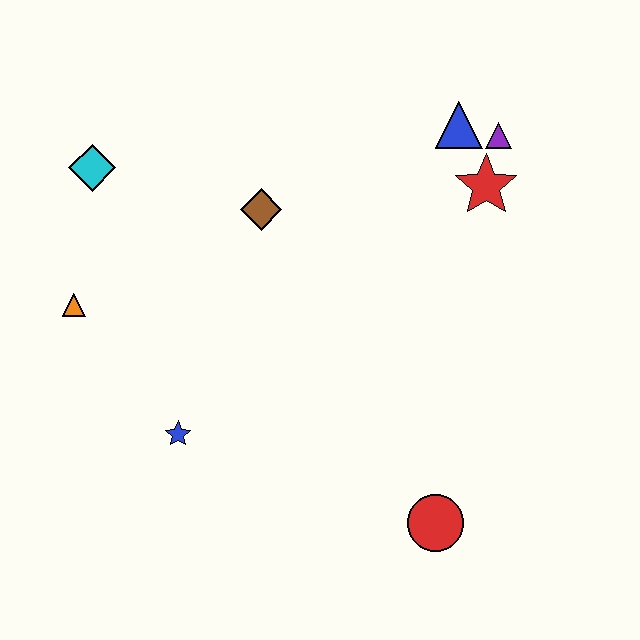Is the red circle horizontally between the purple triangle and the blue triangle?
No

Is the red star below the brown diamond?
No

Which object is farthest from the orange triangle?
The purple triangle is farthest from the orange triangle.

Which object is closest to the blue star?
The orange triangle is closest to the blue star.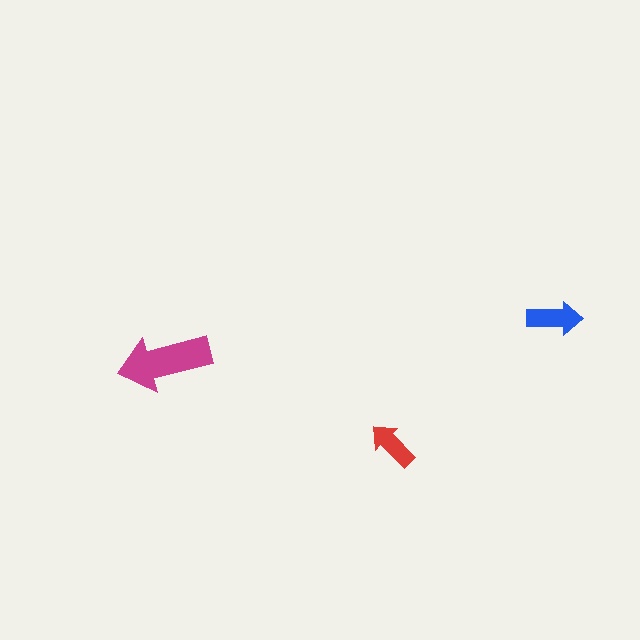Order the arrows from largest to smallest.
the magenta one, the blue one, the red one.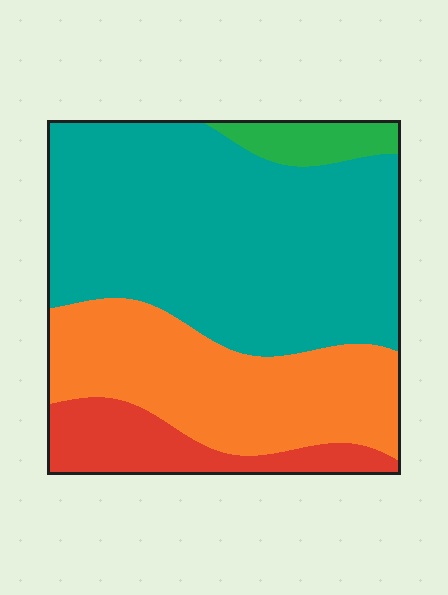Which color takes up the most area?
Teal, at roughly 55%.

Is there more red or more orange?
Orange.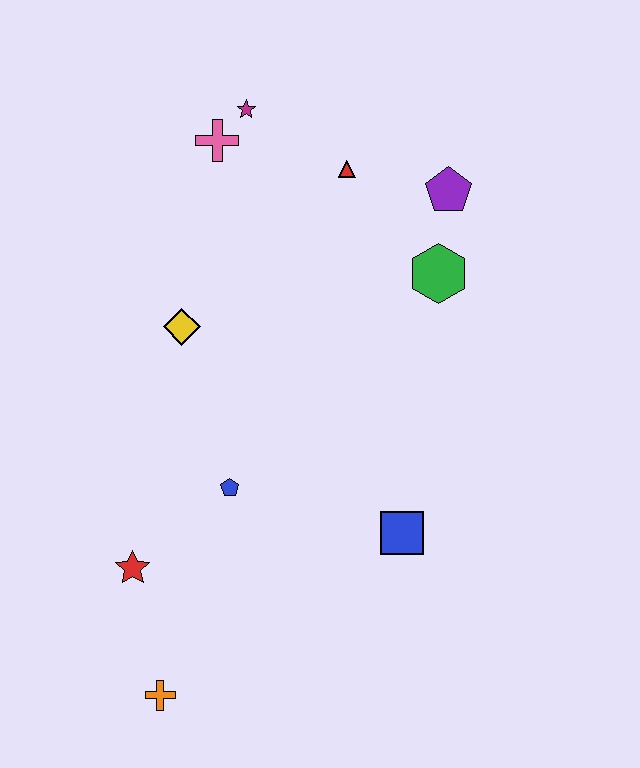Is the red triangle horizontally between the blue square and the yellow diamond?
Yes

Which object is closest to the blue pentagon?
The red star is closest to the blue pentagon.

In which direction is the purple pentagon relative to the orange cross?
The purple pentagon is above the orange cross.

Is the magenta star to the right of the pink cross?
Yes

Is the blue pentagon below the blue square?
No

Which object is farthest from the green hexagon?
The orange cross is farthest from the green hexagon.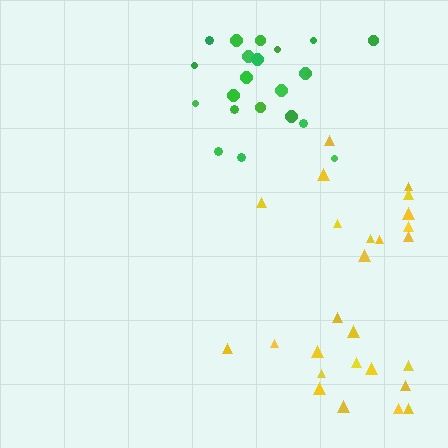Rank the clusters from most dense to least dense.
yellow, green.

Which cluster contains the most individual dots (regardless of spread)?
Yellow (27).